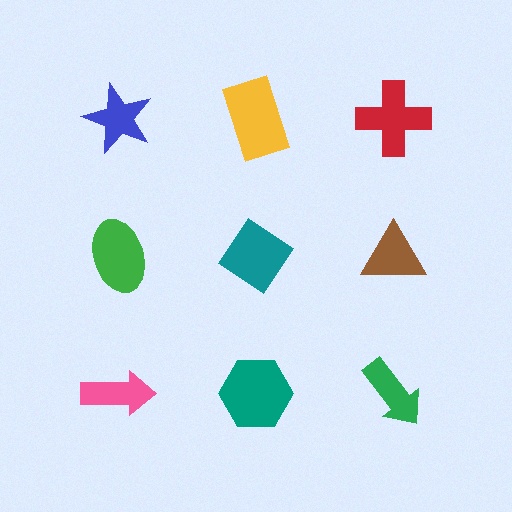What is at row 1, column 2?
A yellow rectangle.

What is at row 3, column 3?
A green arrow.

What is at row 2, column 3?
A brown triangle.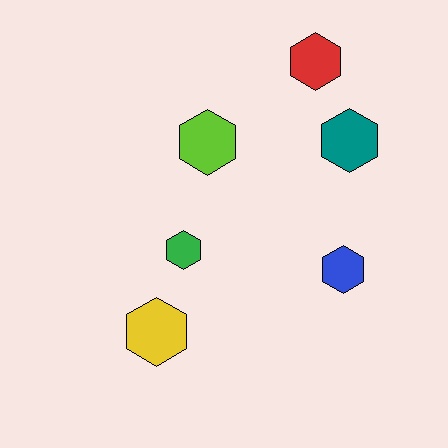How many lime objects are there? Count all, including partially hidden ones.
There is 1 lime object.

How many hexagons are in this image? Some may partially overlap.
There are 6 hexagons.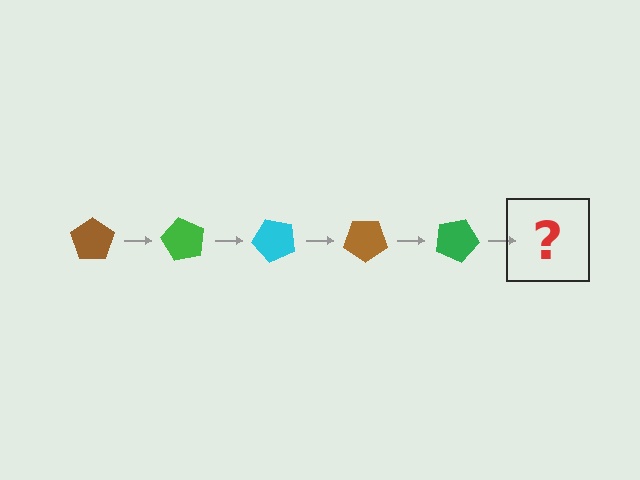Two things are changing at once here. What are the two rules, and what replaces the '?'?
The two rules are that it rotates 60 degrees each step and the color cycles through brown, green, and cyan. The '?' should be a cyan pentagon, rotated 300 degrees from the start.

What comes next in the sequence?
The next element should be a cyan pentagon, rotated 300 degrees from the start.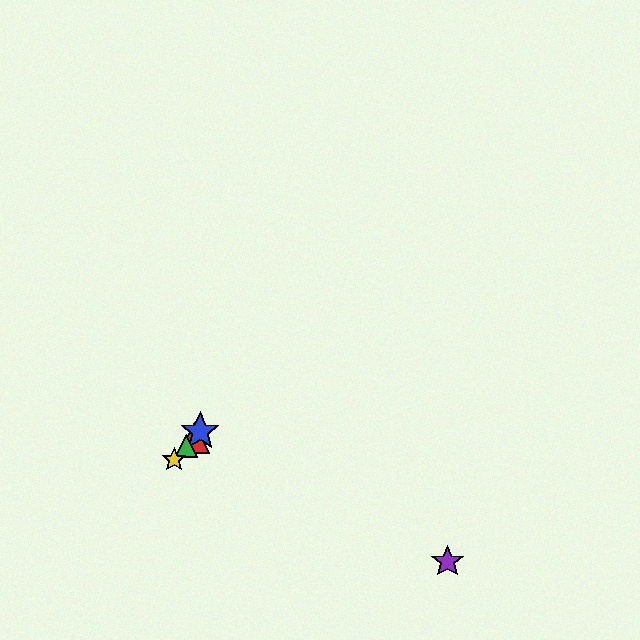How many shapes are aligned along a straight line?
4 shapes (the red triangle, the blue star, the green triangle, the yellow star) are aligned along a straight line.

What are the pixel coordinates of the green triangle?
The green triangle is at (186, 446).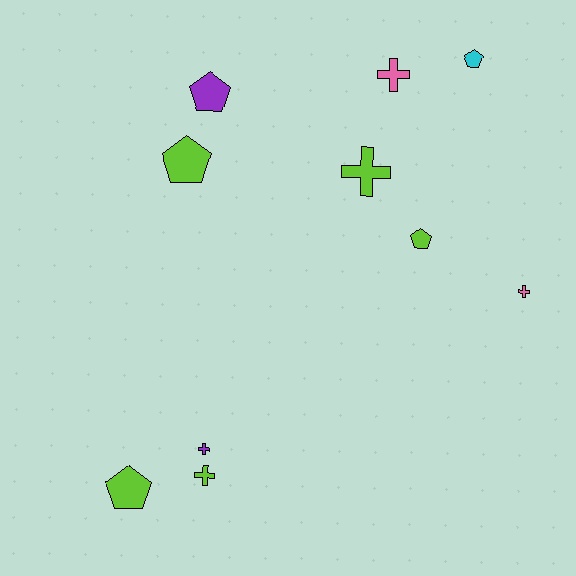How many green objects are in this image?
There are no green objects.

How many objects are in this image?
There are 10 objects.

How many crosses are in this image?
There are 5 crosses.